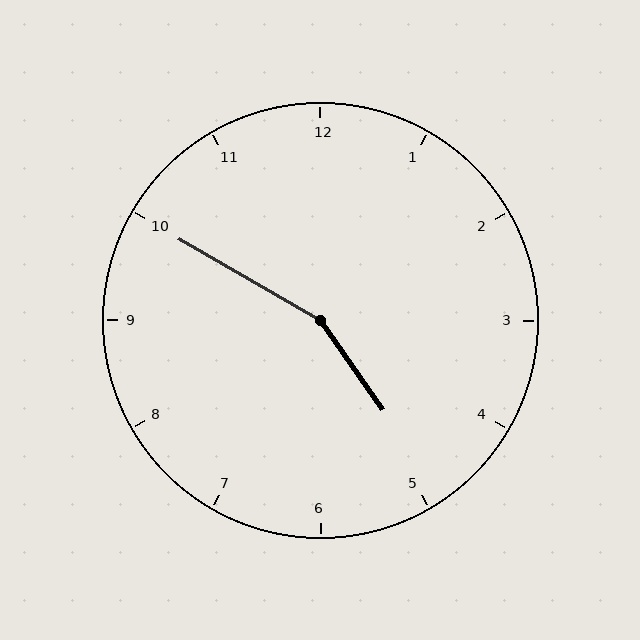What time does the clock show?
4:50.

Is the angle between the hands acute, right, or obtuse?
It is obtuse.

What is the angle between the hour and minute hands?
Approximately 155 degrees.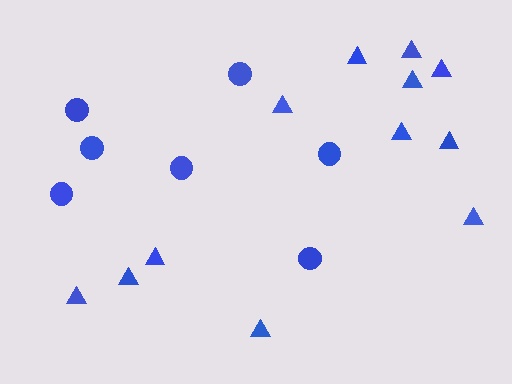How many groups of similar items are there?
There are 2 groups: one group of circles (7) and one group of triangles (12).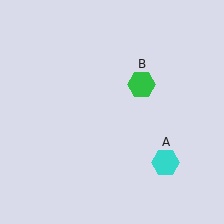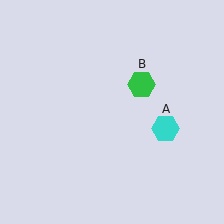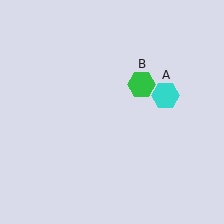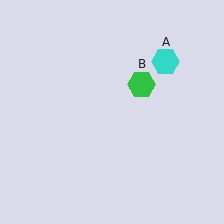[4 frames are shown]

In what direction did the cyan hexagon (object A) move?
The cyan hexagon (object A) moved up.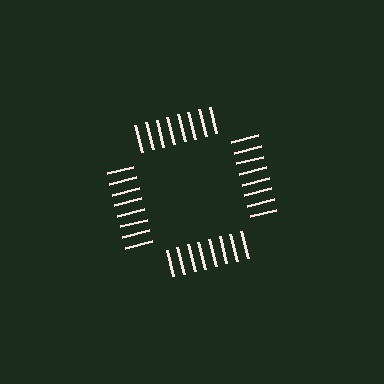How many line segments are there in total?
32 — 8 along each of the 4 edges.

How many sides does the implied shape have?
4 sides — the line-ends trace a square.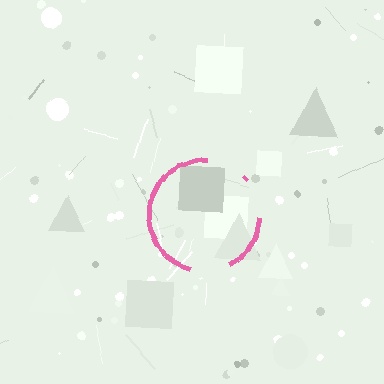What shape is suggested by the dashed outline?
The dashed outline suggests a circle.